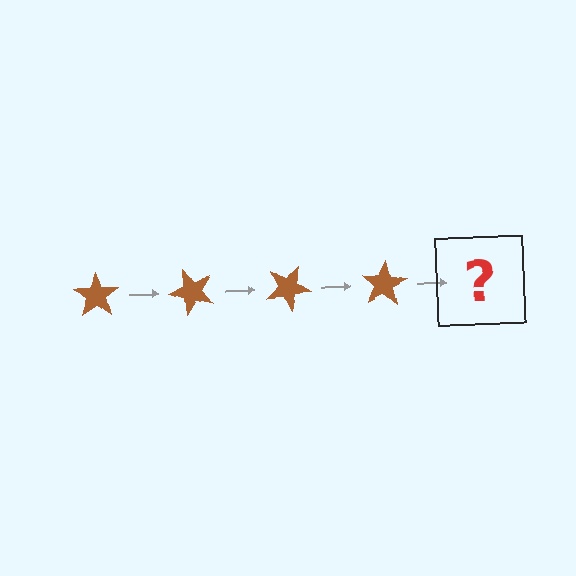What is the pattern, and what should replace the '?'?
The pattern is that the star rotates 50 degrees each step. The '?' should be a brown star rotated 200 degrees.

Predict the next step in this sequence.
The next step is a brown star rotated 200 degrees.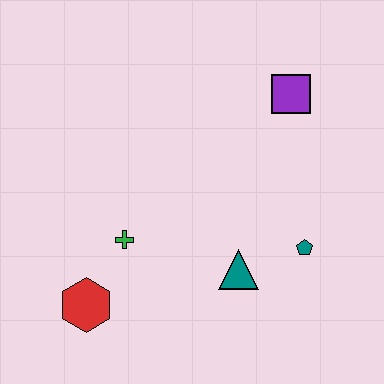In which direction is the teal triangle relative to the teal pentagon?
The teal triangle is to the left of the teal pentagon.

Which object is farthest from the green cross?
The purple square is farthest from the green cross.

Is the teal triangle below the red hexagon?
No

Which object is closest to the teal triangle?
The teal pentagon is closest to the teal triangle.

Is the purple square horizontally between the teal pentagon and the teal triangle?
Yes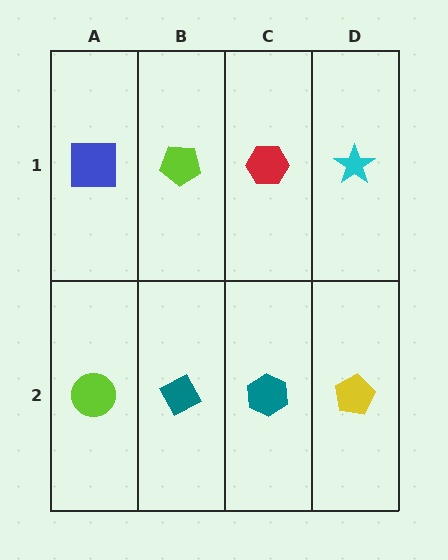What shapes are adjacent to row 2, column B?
A lime pentagon (row 1, column B), a lime circle (row 2, column A), a teal hexagon (row 2, column C).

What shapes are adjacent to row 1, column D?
A yellow pentagon (row 2, column D), a red hexagon (row 1, column C).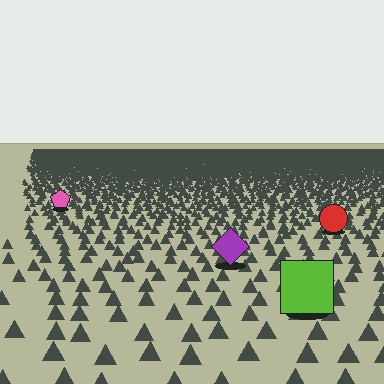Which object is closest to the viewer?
The lime square is closest. The texture marks near it are larger and more spread out.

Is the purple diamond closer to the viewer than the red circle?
Yes. The purple diamond is closer — you can tell from the texture gradient: the ground texture is coarser near it.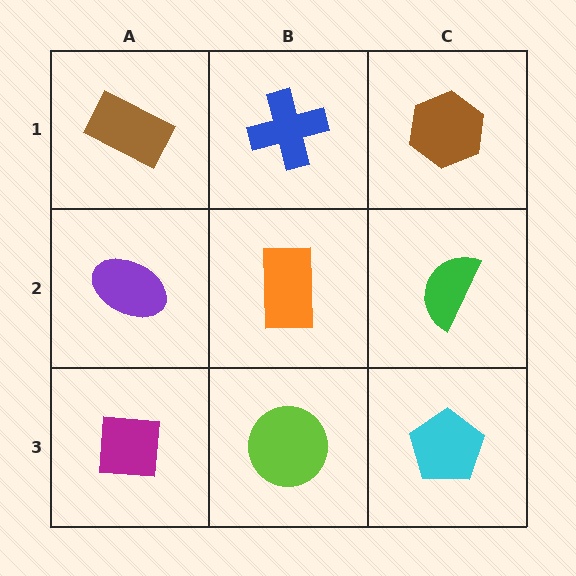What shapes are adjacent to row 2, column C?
A brown hexagon (row 1, column C), a cyan pentagon (row 3, column C), an orange rectangle (row 2, column B).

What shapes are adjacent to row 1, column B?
An orange rectangle (row 2, column B), a brown rectangle (row 1, column A), a brown hexagon (row 1, column C).